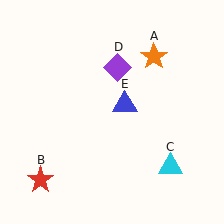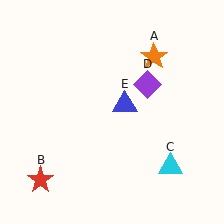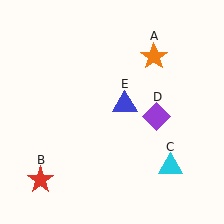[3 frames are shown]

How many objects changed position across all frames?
1 object changed position: purple diamond (object D).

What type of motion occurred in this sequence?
The purple diamond (object D) rotated clockwise around the center of the scene.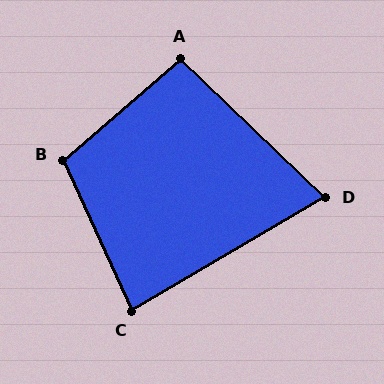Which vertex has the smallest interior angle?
D, at approximately 74 degrees.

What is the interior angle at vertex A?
Approximately 96 degrees (obtuse).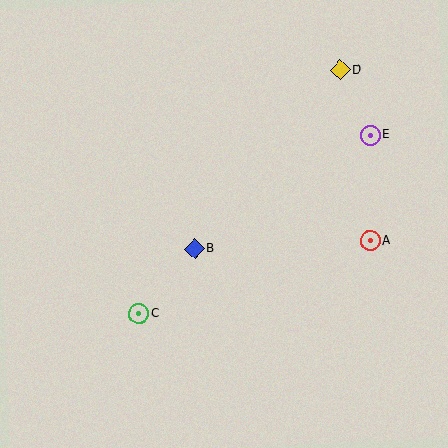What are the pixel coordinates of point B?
Point B is at (194, 249).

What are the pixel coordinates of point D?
Point D is at (340, 70).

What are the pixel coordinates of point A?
Point A is at (370, 241).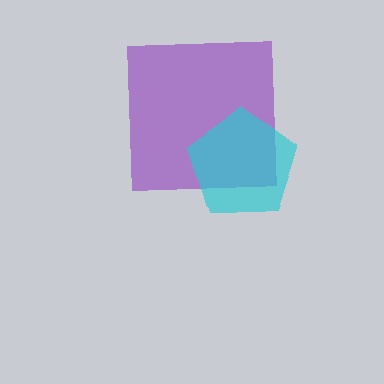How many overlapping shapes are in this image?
There are 2 overlapping shapes in the image.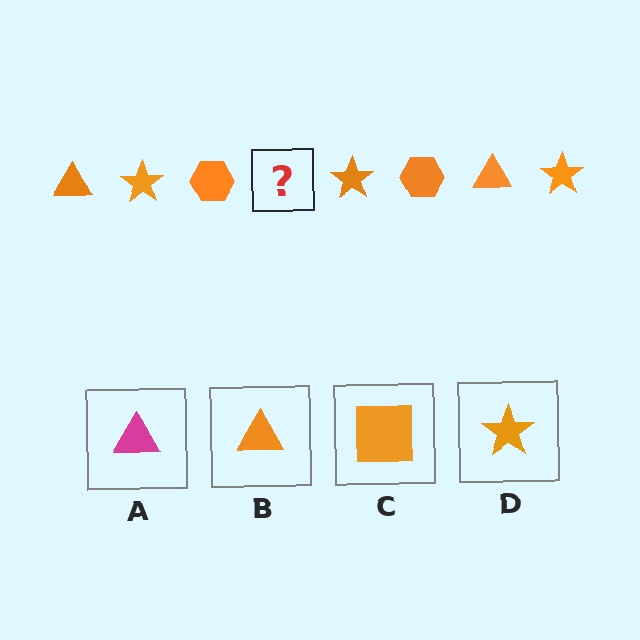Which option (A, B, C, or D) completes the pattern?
B.